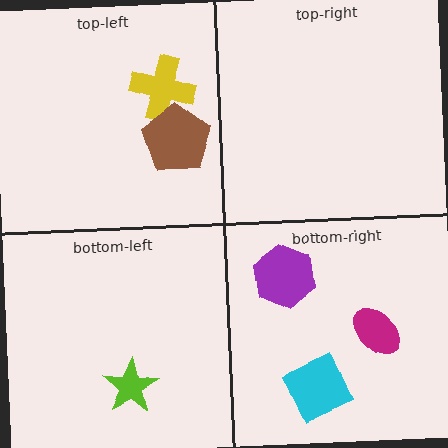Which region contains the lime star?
The bottom-left region.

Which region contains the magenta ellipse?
The bottom-right region.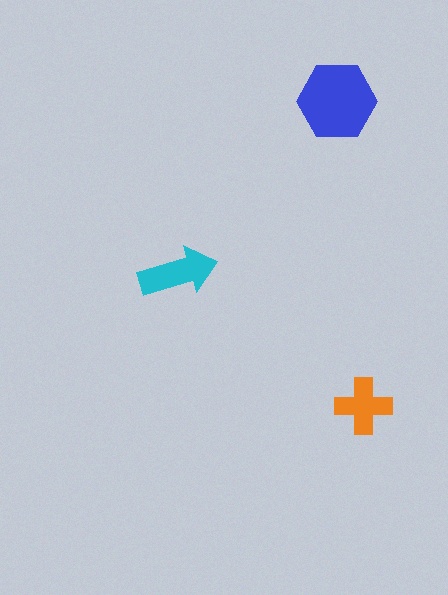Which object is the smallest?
The orange cross.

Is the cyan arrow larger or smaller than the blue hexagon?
Smaller.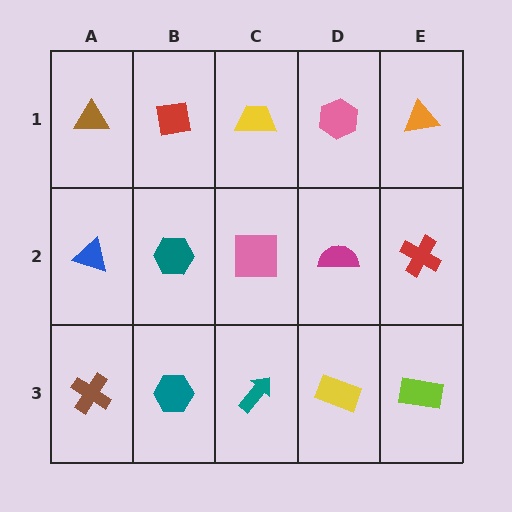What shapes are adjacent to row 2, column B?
A red square (row 1, column B), a teal hexagon (row 3, column B), a blue triangle (row 2, column A), a pink square (row 2, column C).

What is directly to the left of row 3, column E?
A yellow rectangle.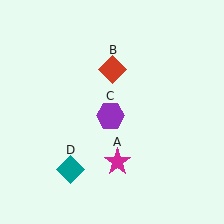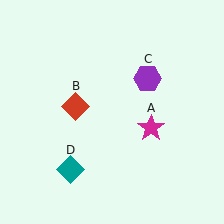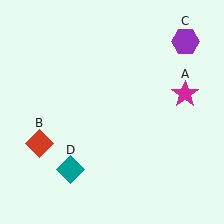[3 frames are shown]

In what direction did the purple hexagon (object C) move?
The purple hexagon (object C) moved up and to the right.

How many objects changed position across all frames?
3 objects changed position: magenta star (object A), red diamond (object B), purple hexagon (object C).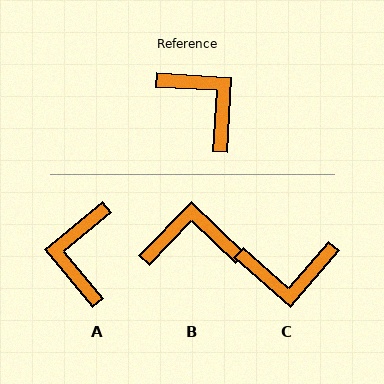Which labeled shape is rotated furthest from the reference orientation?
A, about 133 degrees away.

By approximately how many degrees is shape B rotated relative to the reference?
Approximately 49 degrees counter-clockwise.